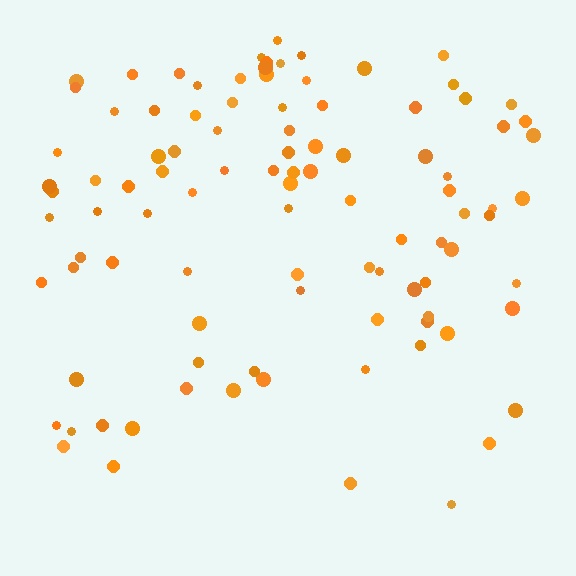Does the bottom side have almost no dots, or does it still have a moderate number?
Still a moderate number, just noticeably fewer than the top.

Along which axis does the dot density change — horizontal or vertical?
Vertical.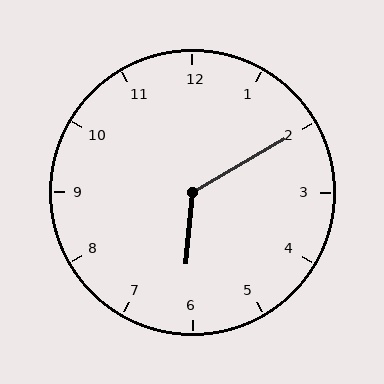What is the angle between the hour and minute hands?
Approximately 125 degrees.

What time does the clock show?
6:10.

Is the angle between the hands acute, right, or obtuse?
It is obtuse.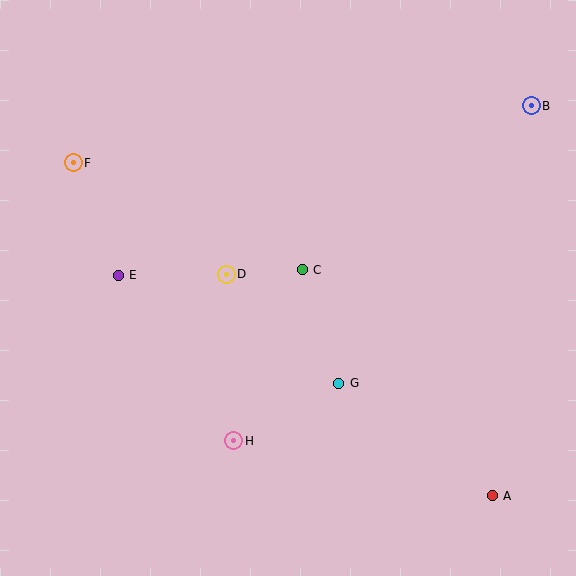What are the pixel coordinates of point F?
Point F is at (73, 163).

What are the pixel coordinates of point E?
Point E is at (118, 275).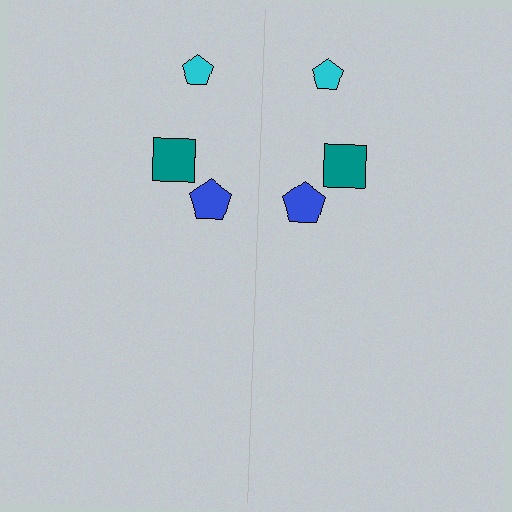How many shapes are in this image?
There are 6 shapes in this image.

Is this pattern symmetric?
Yes, this pattern has bilateral (reflection) symmetry.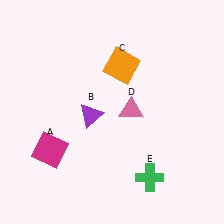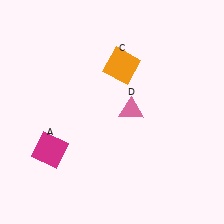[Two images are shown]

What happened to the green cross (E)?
The green cross (E) was removed in Image 2. It was in the bottom-right area of Image 1.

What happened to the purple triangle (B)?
The purple triangle (B) was removed in Image 2. It was in the bottom-left area of Image 1.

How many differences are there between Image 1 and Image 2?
There are 2 differences between the two images.